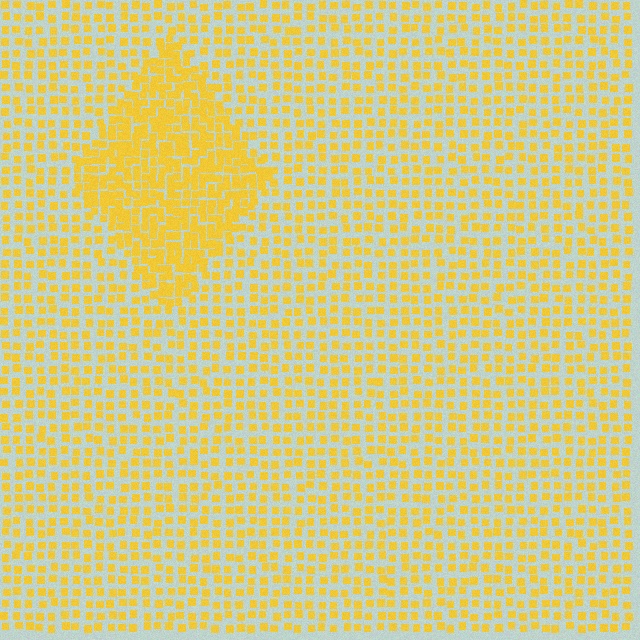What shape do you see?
I see a diamond.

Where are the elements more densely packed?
The elements are more densely packed inside the diamond boundary.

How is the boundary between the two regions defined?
The boundary is defined by a change in element density (approximately 2.0x ratio). All elements are the same color, size, and shape.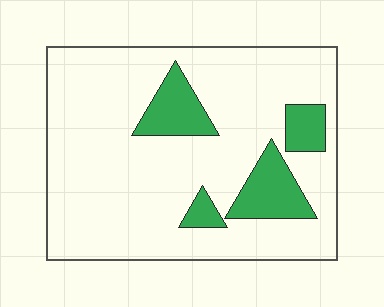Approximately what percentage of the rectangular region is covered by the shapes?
Approximately 15%.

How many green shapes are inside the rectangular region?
4.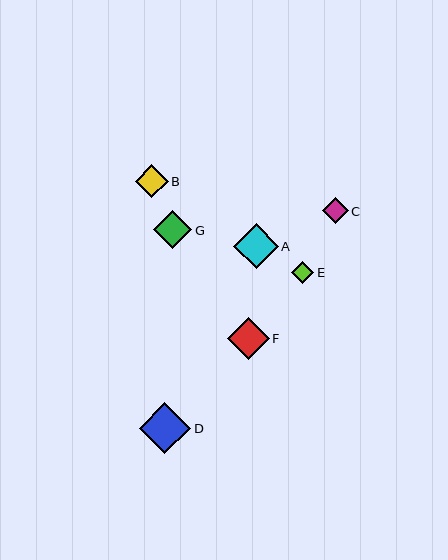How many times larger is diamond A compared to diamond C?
Diamond A is approximately 1.7 times the size of diamond C.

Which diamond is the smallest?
Diamond E is the smallest with a size of approximately 22 pixels.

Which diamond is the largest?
Diamond D is the largest with a size of approximately 51 pixels.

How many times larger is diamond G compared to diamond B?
Diamond G is approximately 1.1 times the size of diamond B.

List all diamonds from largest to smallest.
From largest to smallest: D, A, F, G, B, C, E.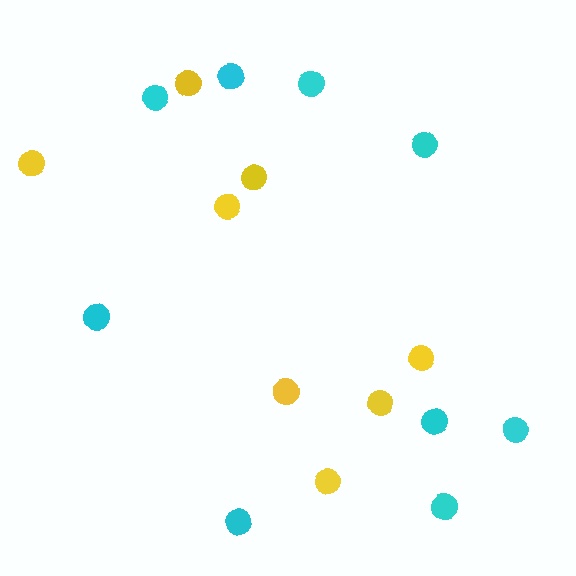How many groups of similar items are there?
There are 2 groups: one group of cyan circles (9) and one group of yellow circles (8).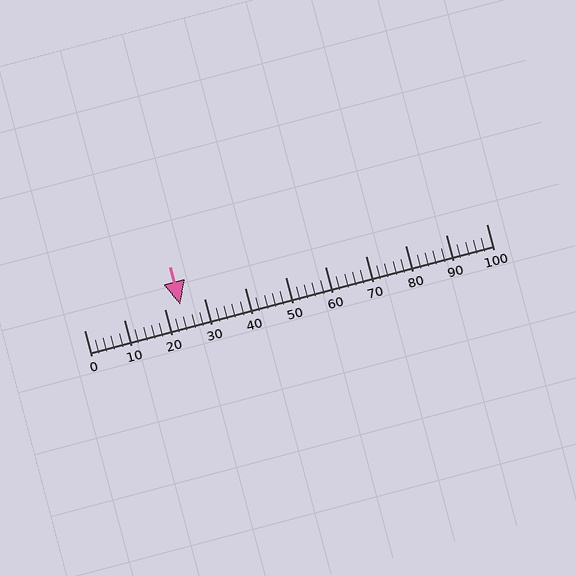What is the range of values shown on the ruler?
The ruler shows values from 0 to 100.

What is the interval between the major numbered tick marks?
The major tick marks are spaced 10 units apart.